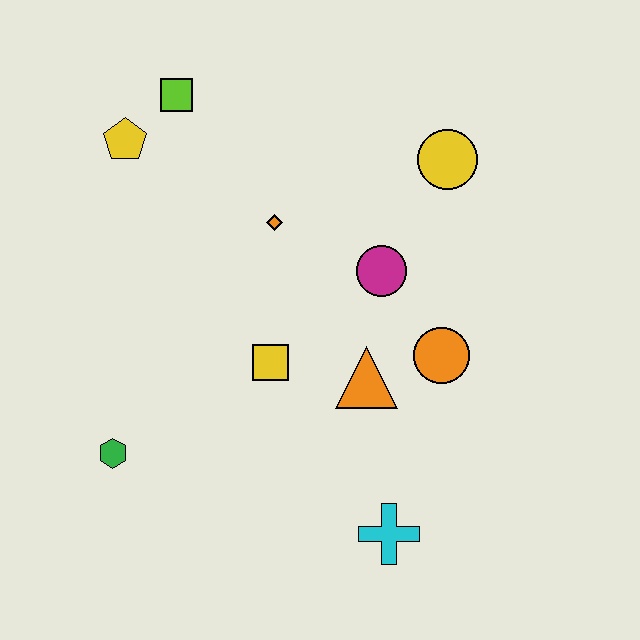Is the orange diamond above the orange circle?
Yes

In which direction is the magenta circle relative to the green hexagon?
The magenta circle is to the right of the green hexagon.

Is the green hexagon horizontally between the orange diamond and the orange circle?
No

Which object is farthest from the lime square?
The cyan cross is farthest from the lime square.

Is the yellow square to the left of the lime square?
No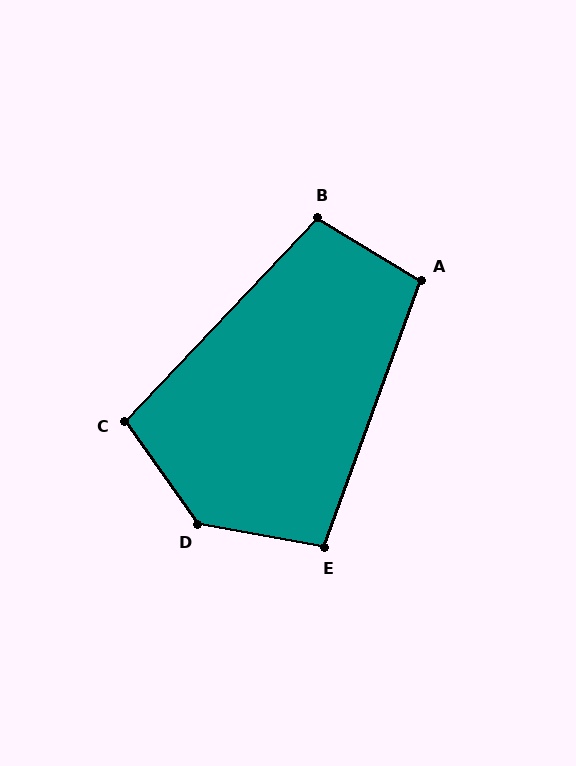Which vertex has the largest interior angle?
D, at approximately 135 degrees.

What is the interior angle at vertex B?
Approximately 102 degrees (obtuse).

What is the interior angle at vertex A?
Approximately 101 degrees (obtuse).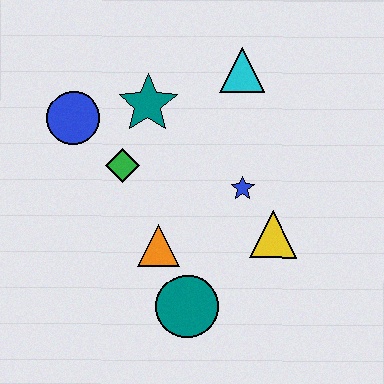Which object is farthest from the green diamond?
The yellow triangle is farthest from the green diamond.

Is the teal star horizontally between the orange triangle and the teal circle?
No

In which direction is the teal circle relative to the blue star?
The teal circle is below the blue star.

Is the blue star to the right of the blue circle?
Yes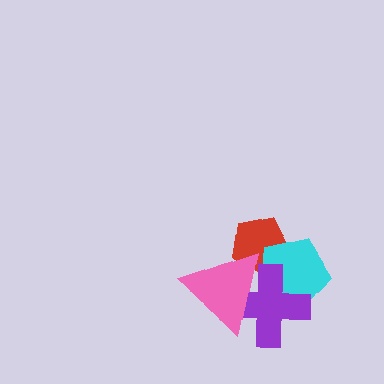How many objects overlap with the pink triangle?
3 objects overlap with the pink triangle.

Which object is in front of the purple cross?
The pink triangle is in front of the purple cross.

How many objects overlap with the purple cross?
3 objects overlap with the purple cross.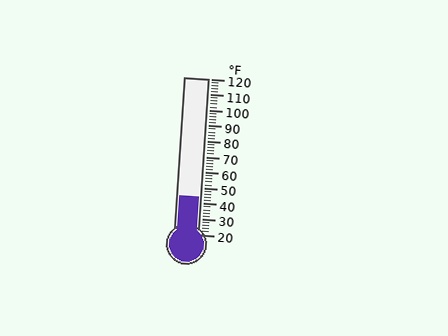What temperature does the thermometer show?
The thermometer shows approximately 44°F.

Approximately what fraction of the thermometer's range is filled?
The thermometer is filled to approximately 25% of its range.